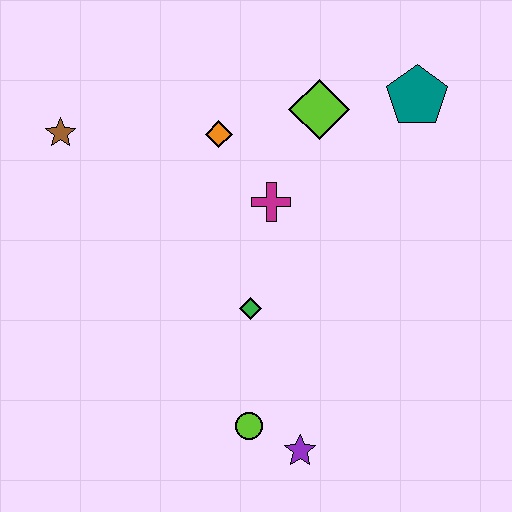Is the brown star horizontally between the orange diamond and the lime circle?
No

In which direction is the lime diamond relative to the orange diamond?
The lime diamond is to the right of the orange diamond.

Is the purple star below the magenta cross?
Yes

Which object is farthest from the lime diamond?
The purple star is farthest from the lime diamond.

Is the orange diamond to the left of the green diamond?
Yes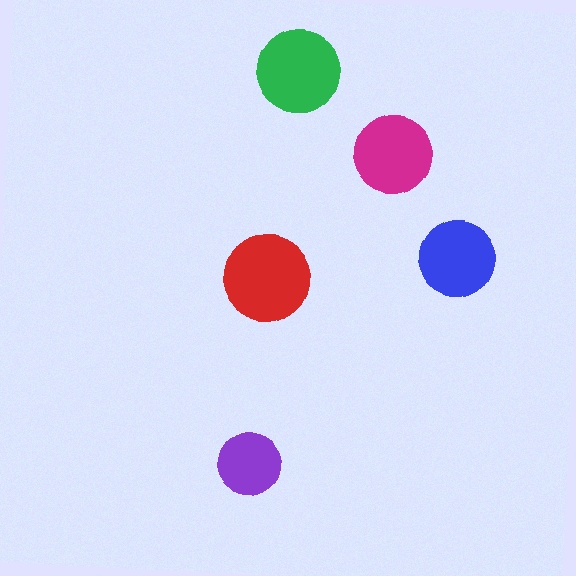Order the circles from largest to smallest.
the red one, the green one, the magenta one, the blue one, the purple one.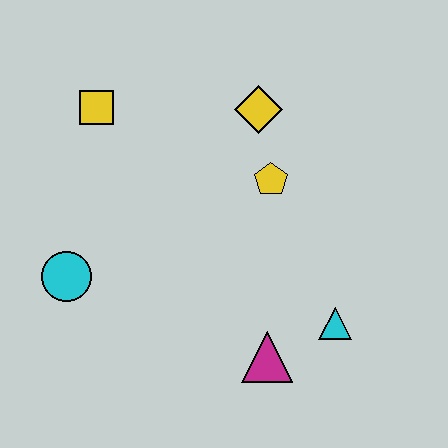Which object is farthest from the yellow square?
The cyan triangle is farthest from the yellow square.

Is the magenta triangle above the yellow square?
No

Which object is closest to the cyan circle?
The yellow square is closest to the cyan circle.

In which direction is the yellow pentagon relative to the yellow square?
The yellow pentagon is to the right of the yellow square.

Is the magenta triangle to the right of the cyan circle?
Yes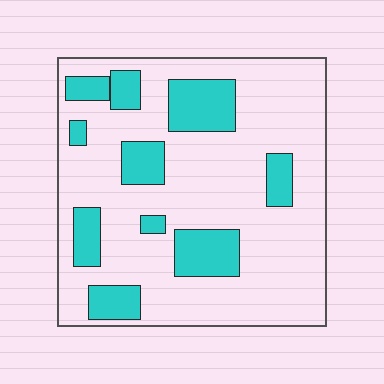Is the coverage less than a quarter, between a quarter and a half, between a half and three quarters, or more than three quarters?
Less than a quarter.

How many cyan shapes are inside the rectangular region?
10.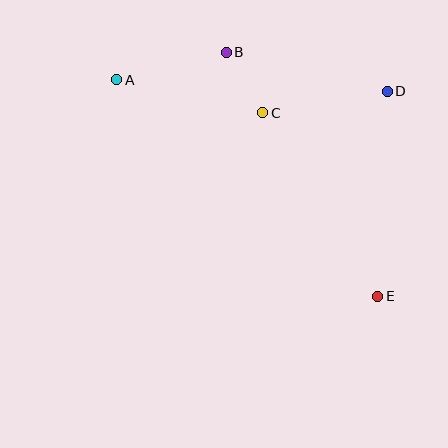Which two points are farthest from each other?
Points A and E are farthest from each other.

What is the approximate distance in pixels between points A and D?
The distance between A and D is approximately 271 pixels.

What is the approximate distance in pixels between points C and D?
The distance between C and D is approximately 126 pixels.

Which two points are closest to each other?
Points B and C are closest to each other.